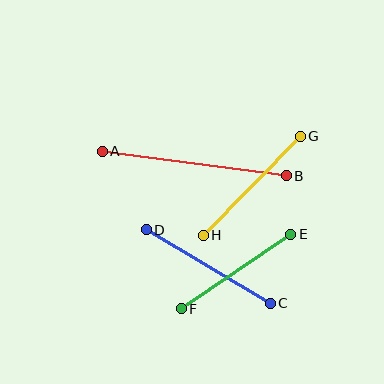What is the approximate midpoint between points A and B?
The midpoint is at approximately (194, 163) pixels.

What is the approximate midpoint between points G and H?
The midpoint is at approximately (252, 186) pixels.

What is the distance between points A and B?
The distance is approximately 186 pixels.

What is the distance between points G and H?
The distance is approximately 138 pixels.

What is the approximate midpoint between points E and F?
The midpoint is at approximately (236, 272) pixels.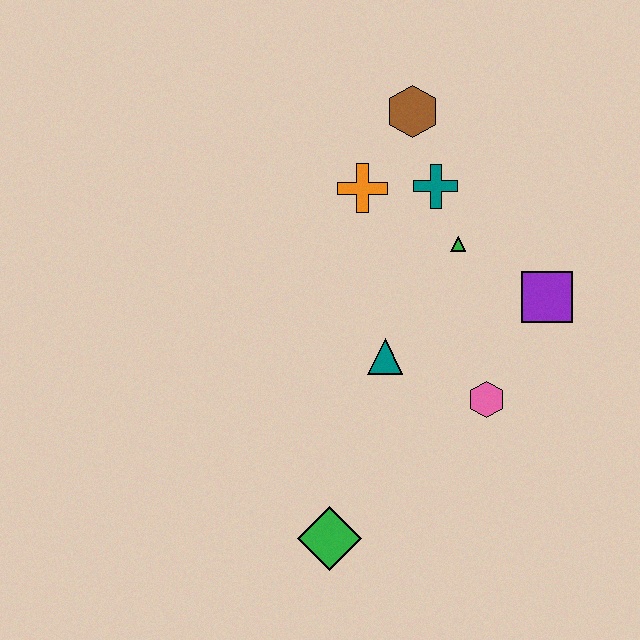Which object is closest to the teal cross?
The green triangle is closest to the teal cross.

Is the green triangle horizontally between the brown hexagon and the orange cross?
No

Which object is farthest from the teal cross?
The green diamond is farthest from the teal cross.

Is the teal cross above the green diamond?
Yes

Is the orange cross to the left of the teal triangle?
Yes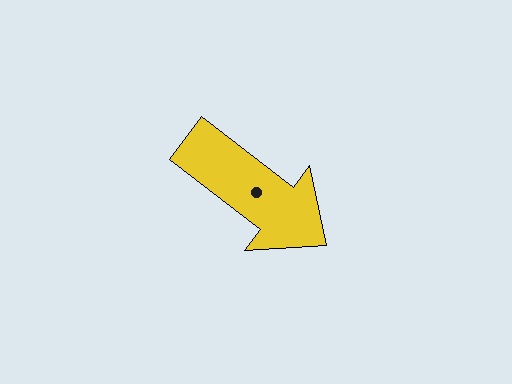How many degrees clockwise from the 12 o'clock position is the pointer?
Approximately 127 degrees.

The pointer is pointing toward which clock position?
Roughly 4 o'clock.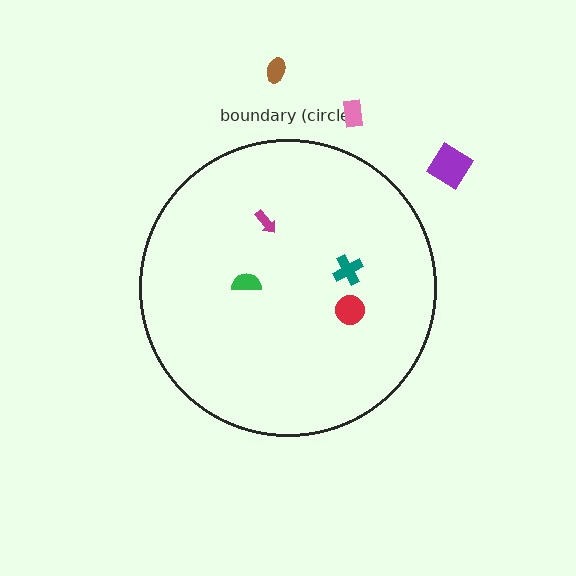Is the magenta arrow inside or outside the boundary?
Inside.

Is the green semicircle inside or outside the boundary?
Inside.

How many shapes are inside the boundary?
4 inside, 3 outside.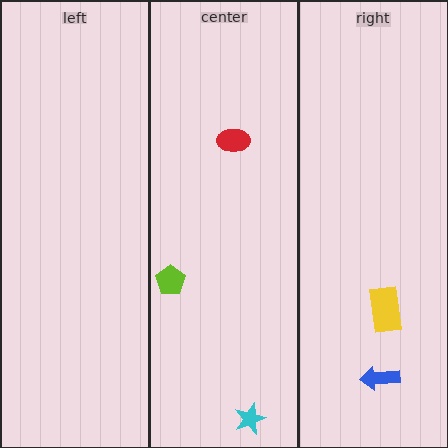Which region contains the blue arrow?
The right region.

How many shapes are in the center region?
3.